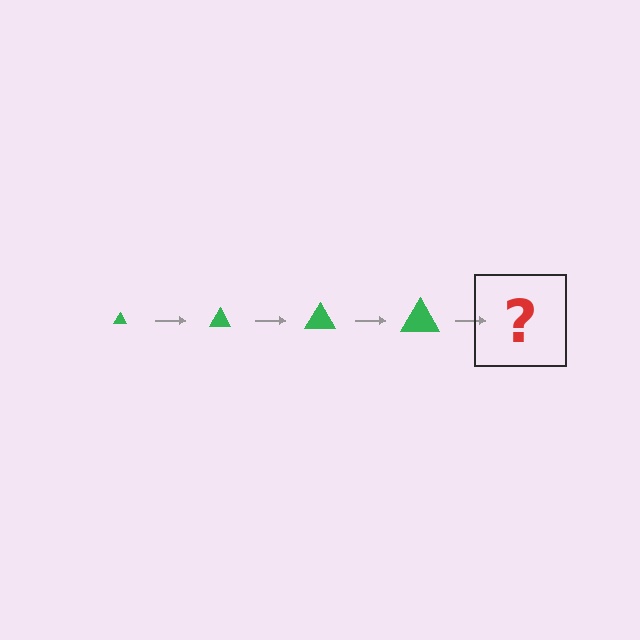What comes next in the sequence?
The next element should be a green triangle, larger than the previous one.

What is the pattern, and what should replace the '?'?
The pattern is that the triangle gets progressively larger each step. The '?' should be a green triangle, larger than the previous one.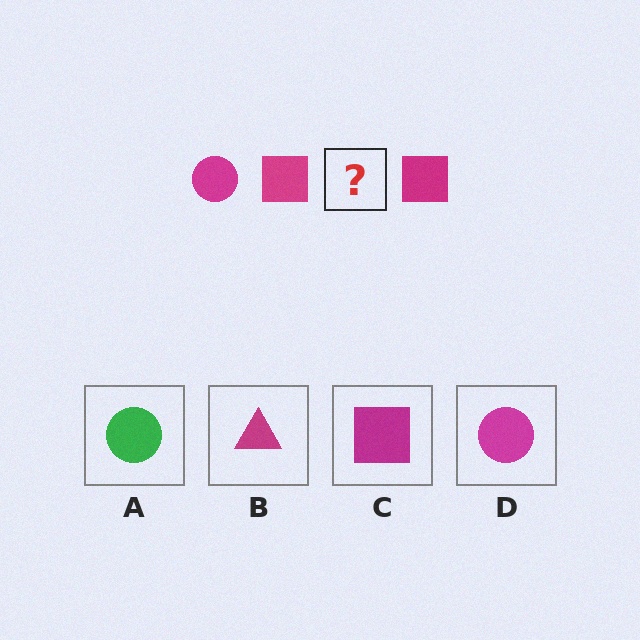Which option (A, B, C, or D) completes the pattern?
D.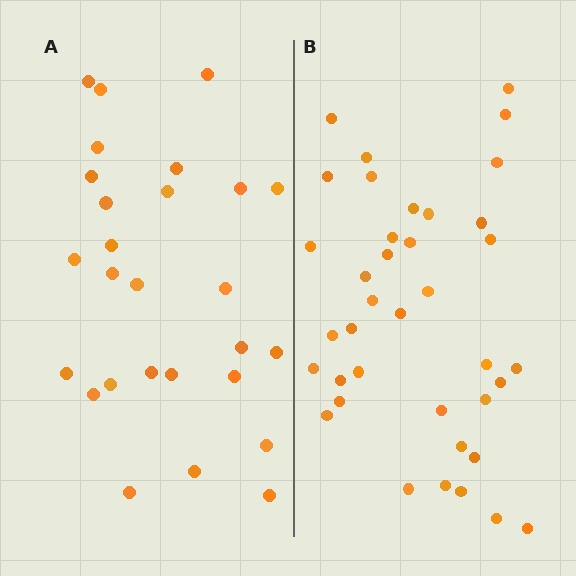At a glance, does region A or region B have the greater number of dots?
Region B (the right region) has more dots.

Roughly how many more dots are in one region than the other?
Region B has roughly 12 or so more dots than region A.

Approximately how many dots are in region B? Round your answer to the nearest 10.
About 40 dots. (The exact count is 38, which rounds to 40.)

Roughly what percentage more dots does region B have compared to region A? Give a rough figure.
About 40% more.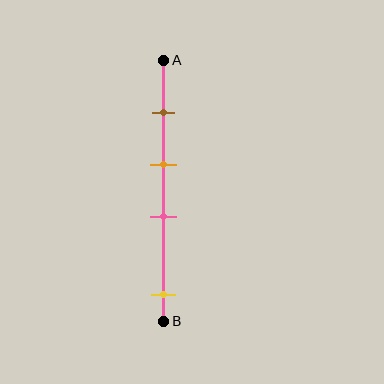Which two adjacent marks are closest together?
The orange and pink marks are the closest adjacent pair.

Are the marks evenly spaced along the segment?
No, the marks are not evenly spaced.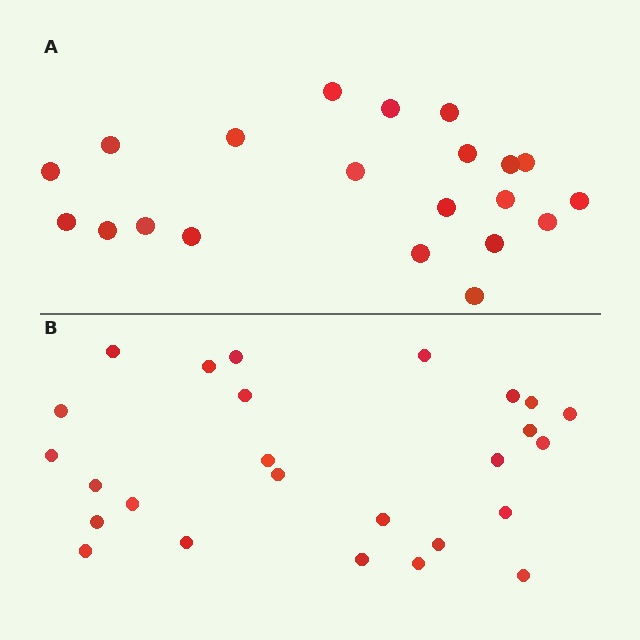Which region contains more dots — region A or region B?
Region B (the bottom region) has more dots.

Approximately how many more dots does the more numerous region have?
Region B has about 5 more dots than region A.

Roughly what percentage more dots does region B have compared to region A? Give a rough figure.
About 25% more.